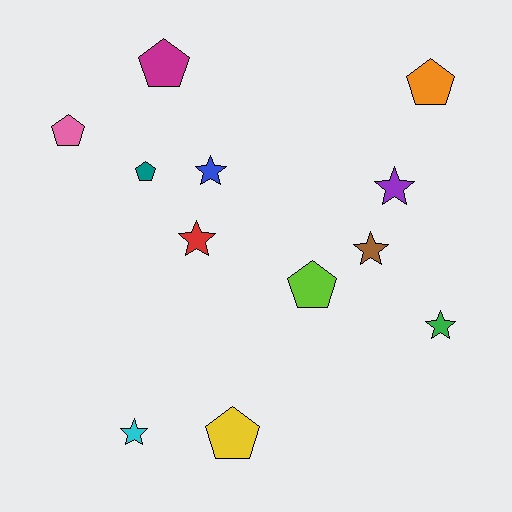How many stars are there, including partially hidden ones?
There are 6 stars.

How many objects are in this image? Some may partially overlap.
There are 12 objects.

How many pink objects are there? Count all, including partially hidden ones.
There is 1 pink object.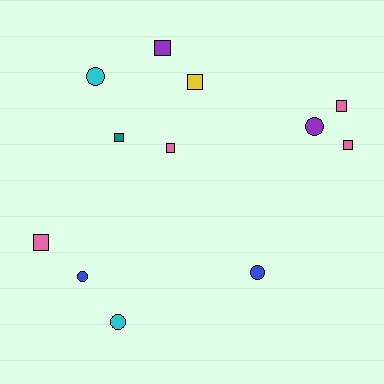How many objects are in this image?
There are 12 objects.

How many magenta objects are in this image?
There are no magenta objects.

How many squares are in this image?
There are 7 squares.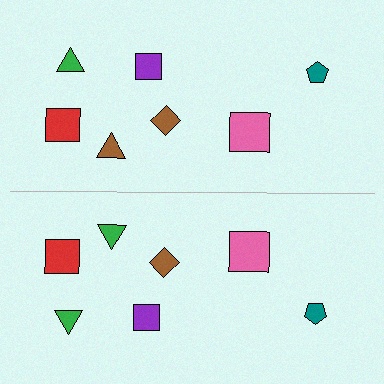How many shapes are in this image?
There are 14 shapes in this image.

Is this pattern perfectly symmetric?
No, the pattern is not perfectly symmetric. The green triangle on the bottom side breaks the symmetry — its mirror counterpart is brown.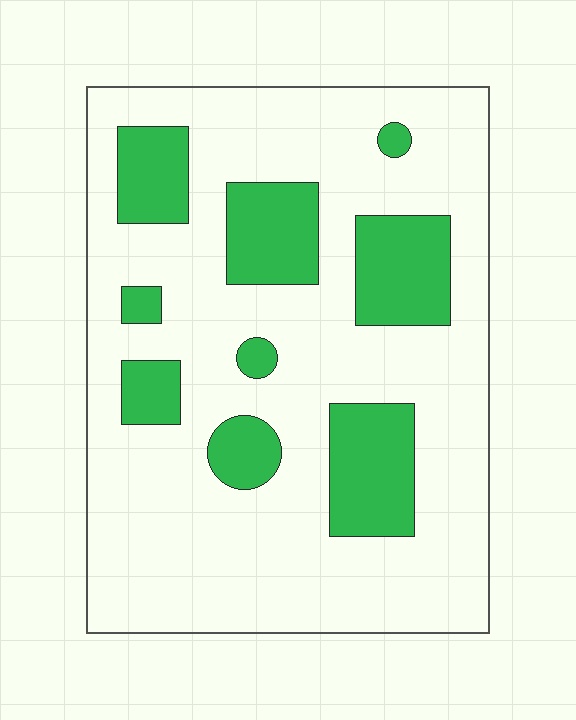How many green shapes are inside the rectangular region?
9.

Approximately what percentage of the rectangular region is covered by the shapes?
Approximately 25%.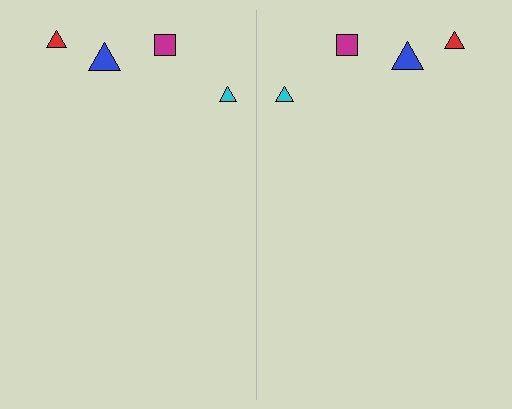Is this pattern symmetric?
Yes, this pattern has bilateral (reflection) symmetry.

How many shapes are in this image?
There are 8 shapes in this image.